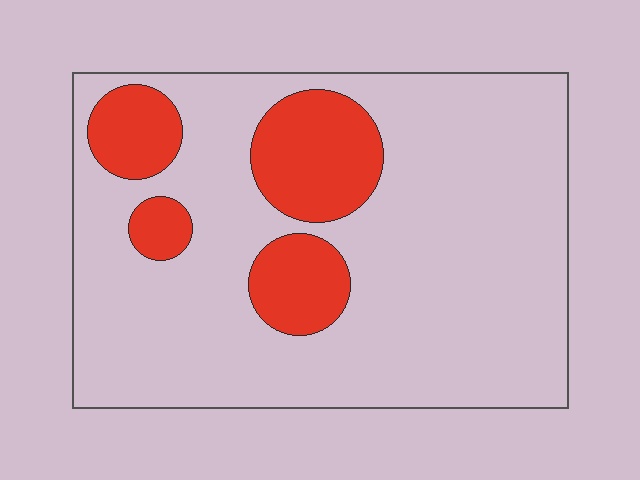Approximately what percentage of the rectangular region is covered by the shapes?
Approximately 20%.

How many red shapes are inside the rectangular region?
4.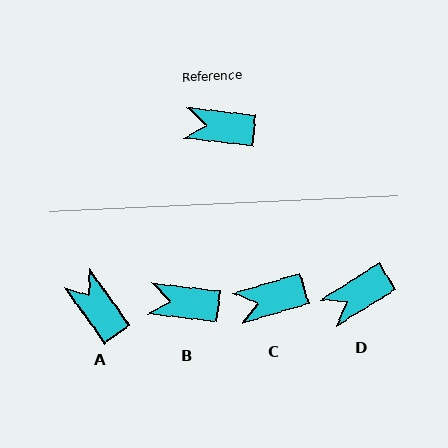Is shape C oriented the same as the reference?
No, it is off by about 23 degrees.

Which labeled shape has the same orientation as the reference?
B.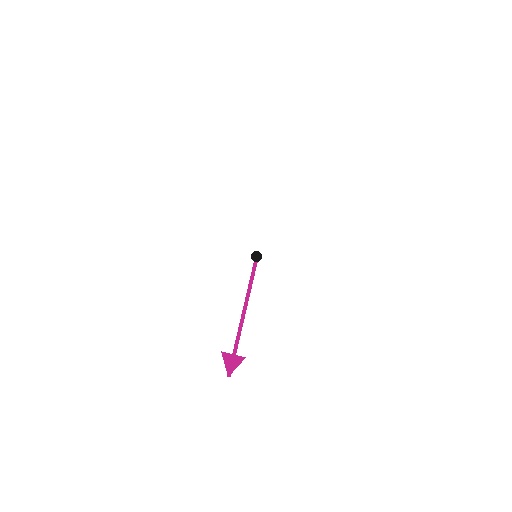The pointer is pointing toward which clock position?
Roughly 6 o'clock.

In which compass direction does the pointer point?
South.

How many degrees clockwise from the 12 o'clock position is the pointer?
Approximately 193 degrees.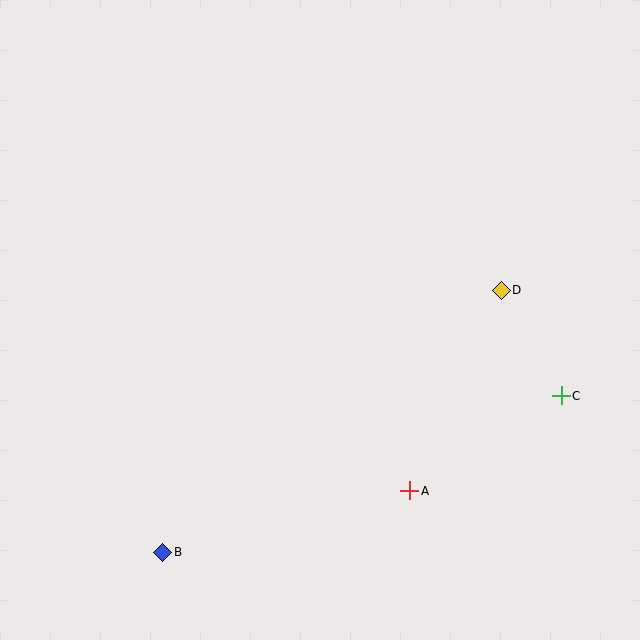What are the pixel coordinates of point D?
Point D is at (501, 290).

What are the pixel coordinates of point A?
Point A is at (410, 491).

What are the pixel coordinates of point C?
Point C is at (561, 396).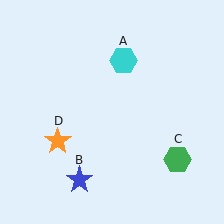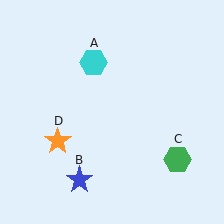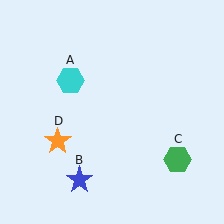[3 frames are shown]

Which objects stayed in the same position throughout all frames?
Blue star (object B) and green hexagon (object C) and orange star (object D) remained stationary.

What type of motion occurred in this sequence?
The cyan hexagon (object A) rotated counterclockwise around the center of the scene.